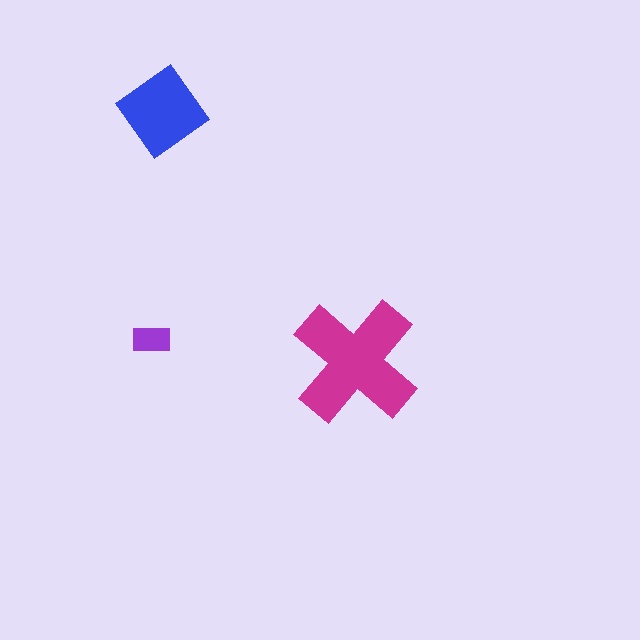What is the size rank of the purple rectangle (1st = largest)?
3rd.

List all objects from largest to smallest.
The magenta cross, the blue diamond, the purple rectangle.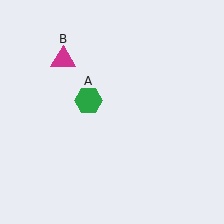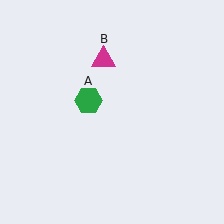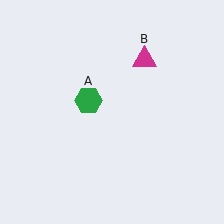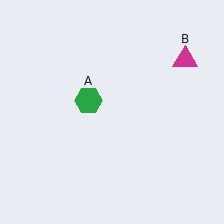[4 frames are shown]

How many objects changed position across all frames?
1 object changed position: magenta triangle (object B).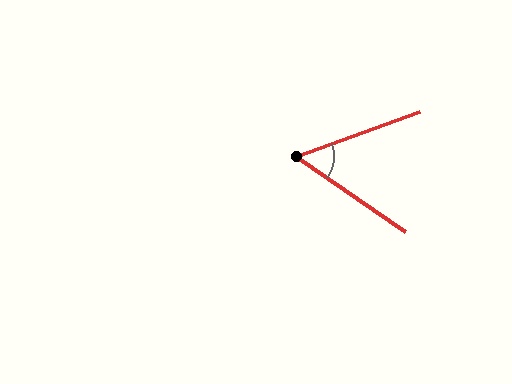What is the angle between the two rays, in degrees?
Approximately 54 degrees.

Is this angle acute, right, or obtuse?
It is acute.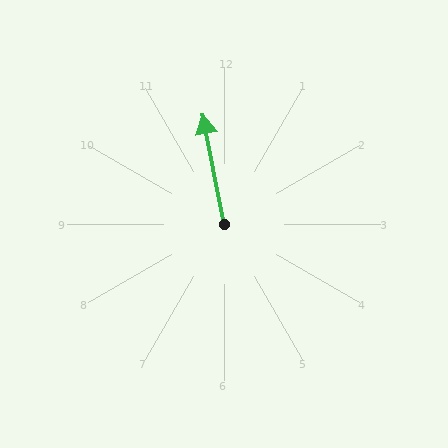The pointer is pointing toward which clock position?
Roughly 12 o'clock.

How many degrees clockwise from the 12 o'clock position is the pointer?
Approximately 349 degrees.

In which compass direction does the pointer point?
North.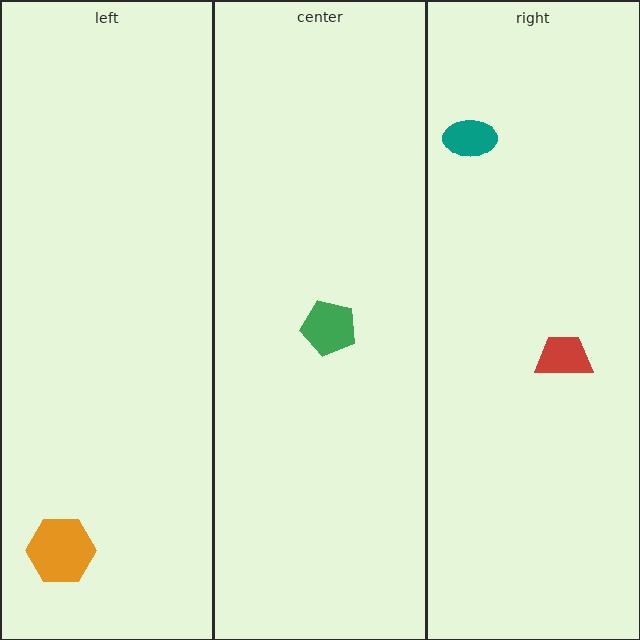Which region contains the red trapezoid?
The right region.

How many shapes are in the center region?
1.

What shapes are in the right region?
The teal ellipse, the red trapezoid.